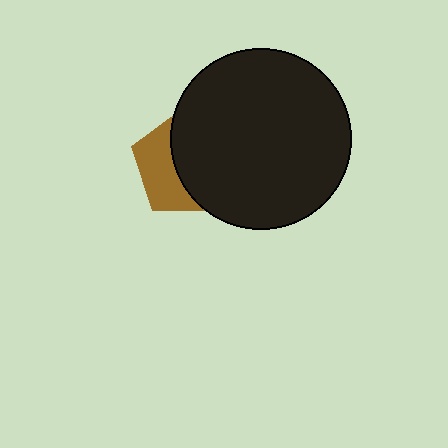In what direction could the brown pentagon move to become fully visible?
The brown pentagon could move left. That would shift it out from behind the black circle entirely.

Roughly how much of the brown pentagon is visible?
A small part of it is visible (roughly 40%).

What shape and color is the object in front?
The object in front is a black circle.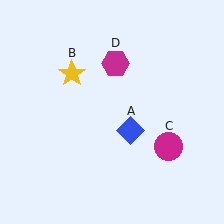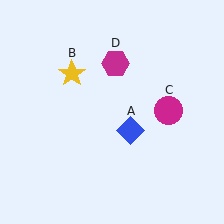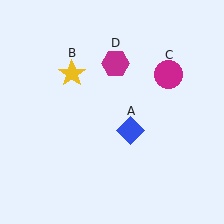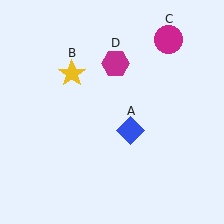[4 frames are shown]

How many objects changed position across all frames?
1 object changed position: magenta circle (object C).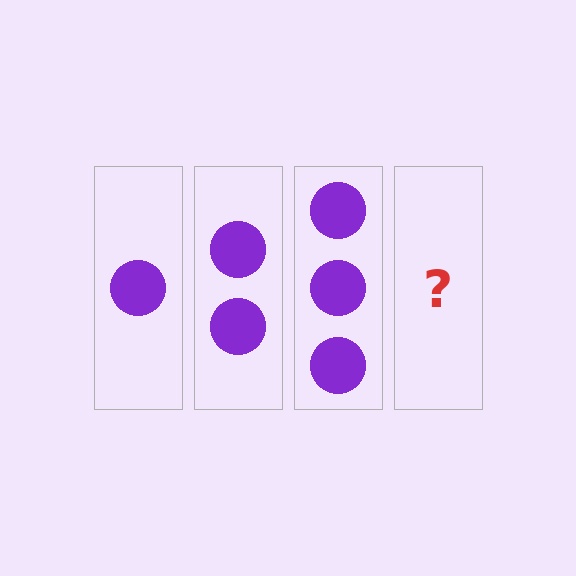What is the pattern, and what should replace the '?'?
The pattern is that each step adds one more circle. The '?' should be 4 circles.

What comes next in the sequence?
The next element should be 4 circles.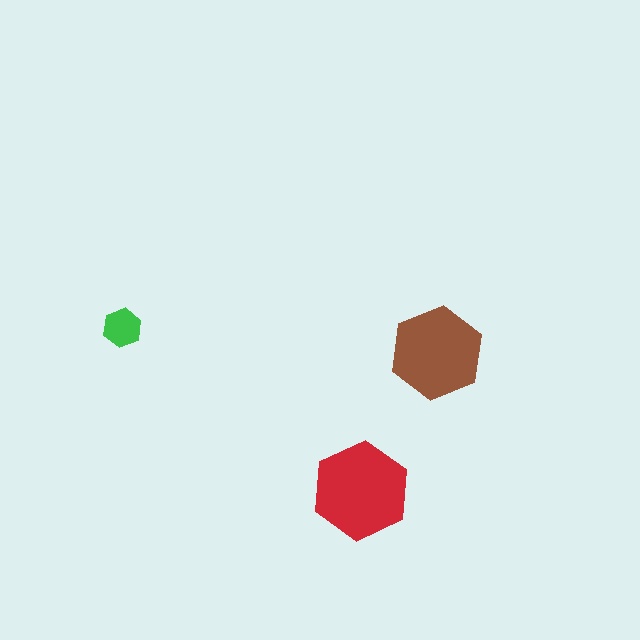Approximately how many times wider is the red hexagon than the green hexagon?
About 2.5 times wider.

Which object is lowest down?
The red hexagon is bottommost.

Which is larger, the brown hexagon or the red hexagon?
The red one.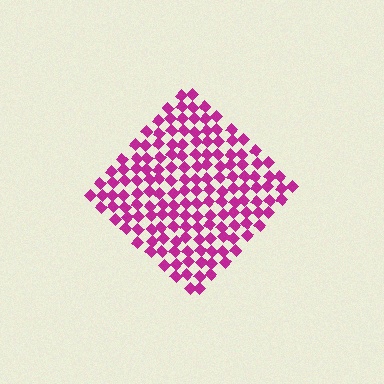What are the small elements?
The small elements are diamonds.